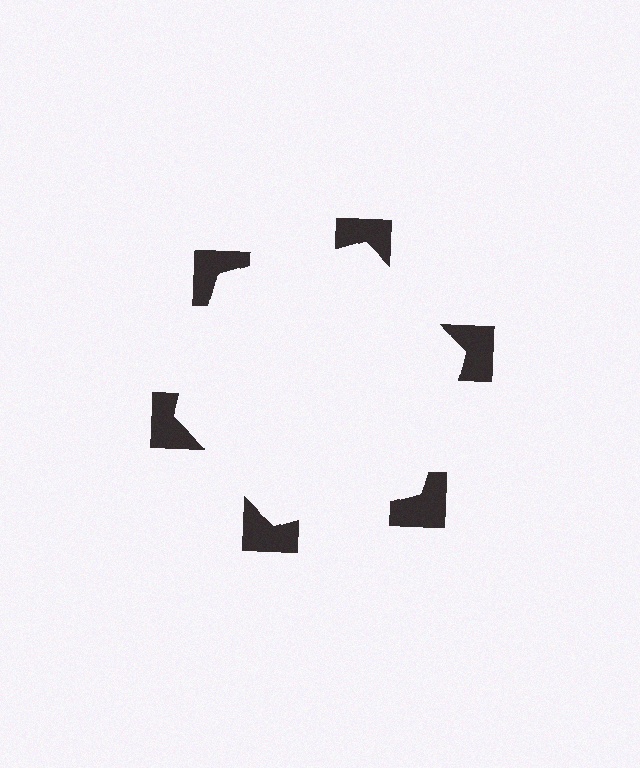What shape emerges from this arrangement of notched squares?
An illusory hexagon — its edges are inferred from the aligned wedge cuts in the notched squares, not physically drawn.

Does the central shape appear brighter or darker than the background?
It typically appears slightly brighter than the background, even though no actual brightness change is drawn.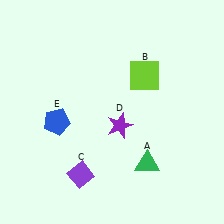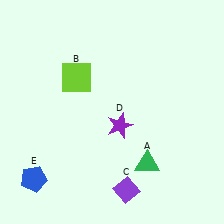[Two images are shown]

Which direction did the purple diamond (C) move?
The purple diamond (C) moved right.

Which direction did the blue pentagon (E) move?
The blue pentagon (E) moved down.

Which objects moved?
The objects that moved are: the lime square (B), the purple diamond (C), the blue pentagon (E).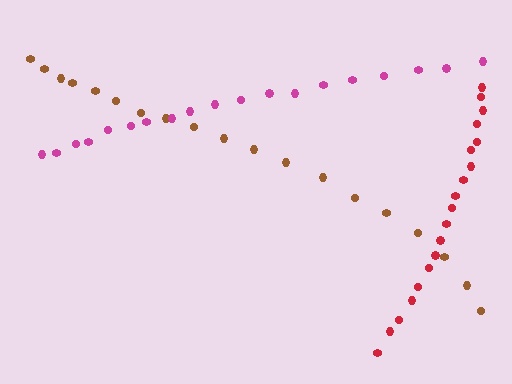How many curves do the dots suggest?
There are 3 distinct paths.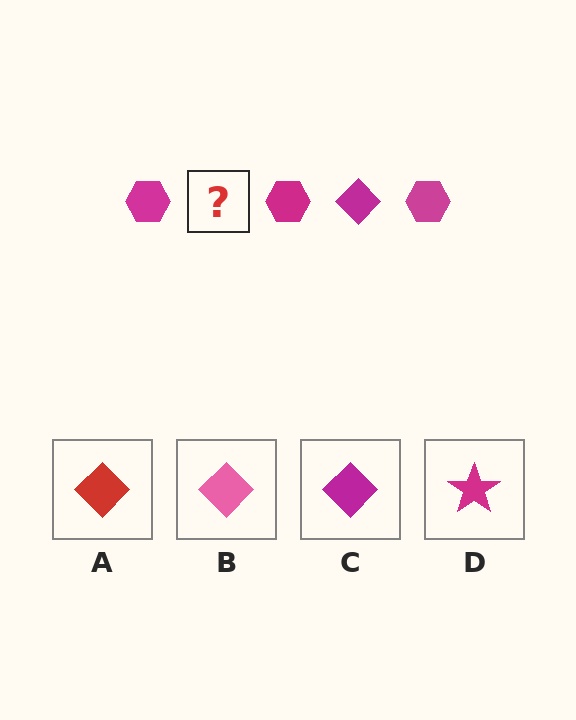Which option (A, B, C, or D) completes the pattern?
C.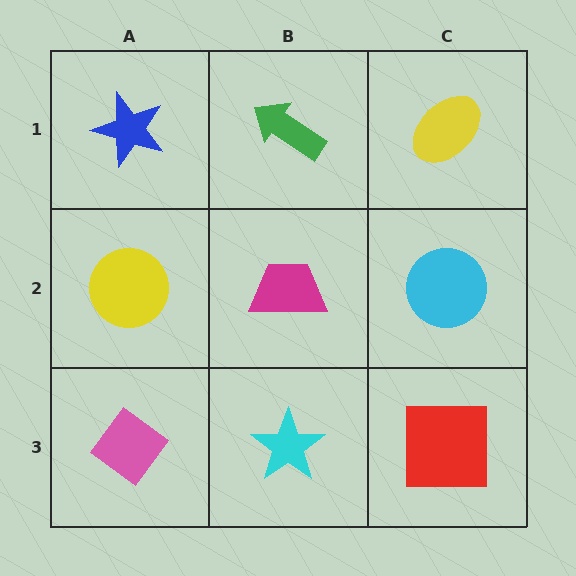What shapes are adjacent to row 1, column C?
A cyan circle (row 2, column C), a green arrow (row 1, column B).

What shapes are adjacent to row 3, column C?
A cyan circle (row 2, column C), a cyan star (row 3, column B).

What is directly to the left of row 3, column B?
A pink diamond.